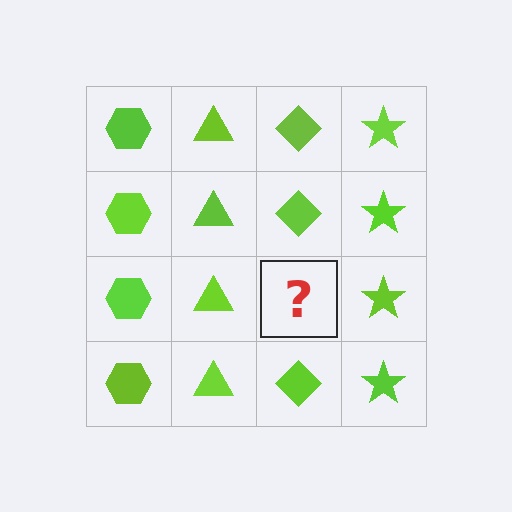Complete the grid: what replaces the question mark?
The question mark should be replaced with a lime diamond.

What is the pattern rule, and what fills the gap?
The rule is that each column has a consistent shape. The gap should be filled with a lime diamond.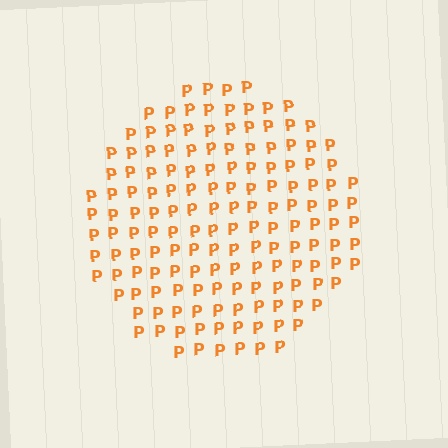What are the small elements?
The small elements are letter P's.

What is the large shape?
The large shape is a circle.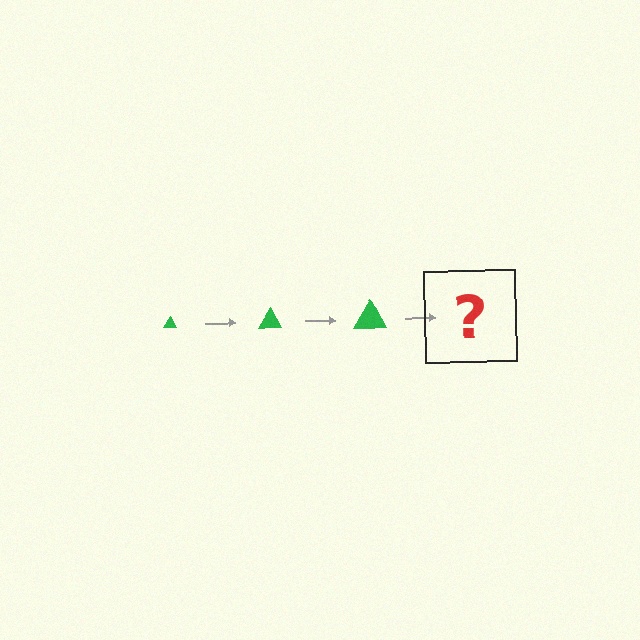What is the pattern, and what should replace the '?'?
The pattern is that the triangle gets progressively larger each step. The '?' should be a green triangle, larger than the previous one.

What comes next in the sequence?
The next element should be a green triangle, larger than the previous one.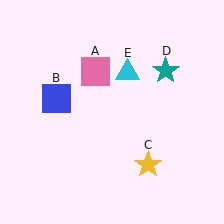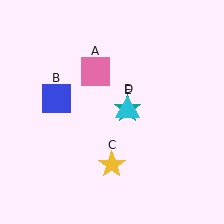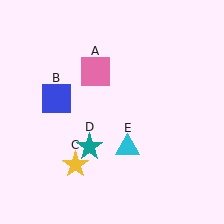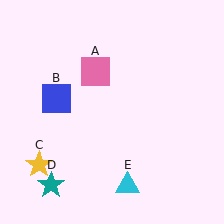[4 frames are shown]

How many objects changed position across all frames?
3 objects changed position: yellow star (object C), teal star (object D), cyan triangle (object E).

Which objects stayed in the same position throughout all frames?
Pink square (object A) and blue square (object B) remained stationary.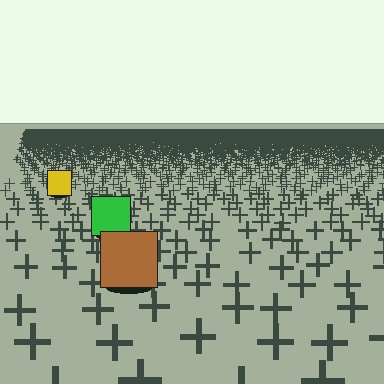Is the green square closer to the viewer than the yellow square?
Yes. The green square is closer — you can tell from the texture gradient: the ground texture is coarser near it.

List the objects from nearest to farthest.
From nearest to farthest: the brown square, the green square, the yellow square.